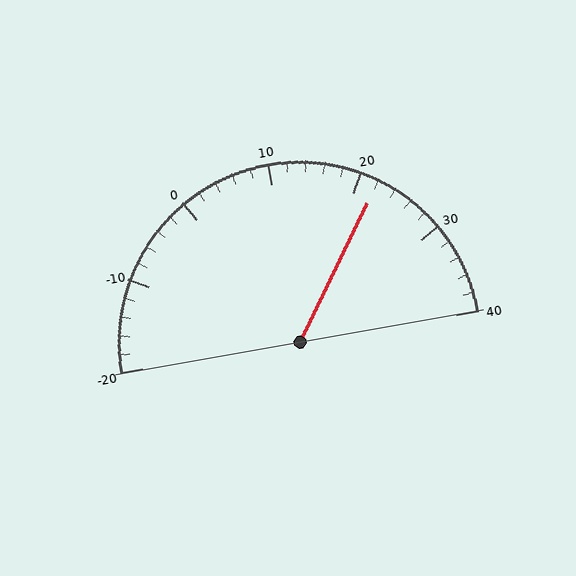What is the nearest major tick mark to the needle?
The nearest major tick mark is 20.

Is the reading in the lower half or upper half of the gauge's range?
The reading is in the upper half of the range (-20 to 40).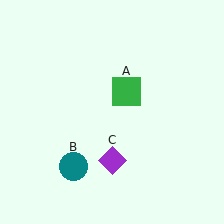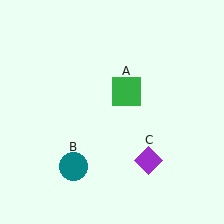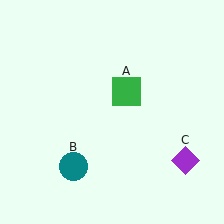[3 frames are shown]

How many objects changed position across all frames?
1 object changed position: purple diamond (object C).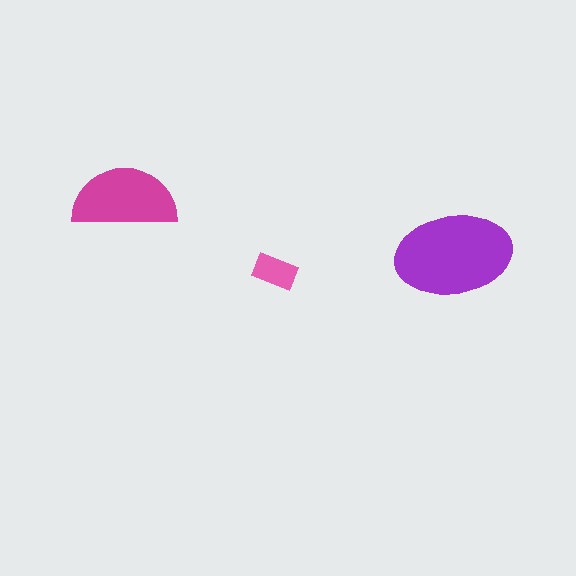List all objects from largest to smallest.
The purple ellipse, the magenta semicircle, the pink rectangle.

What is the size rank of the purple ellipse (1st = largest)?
1st.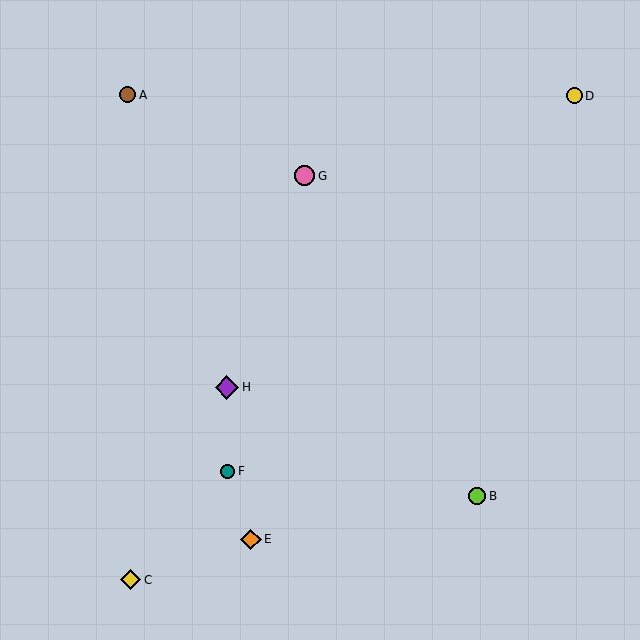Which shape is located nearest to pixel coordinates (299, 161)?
The pink circle (labeled G) at (305, 176) is nearest to that location.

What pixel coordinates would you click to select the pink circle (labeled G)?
Click at (305, 176) to select the pink circle G.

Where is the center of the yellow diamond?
The center of the yellow diamond is at (131, 580).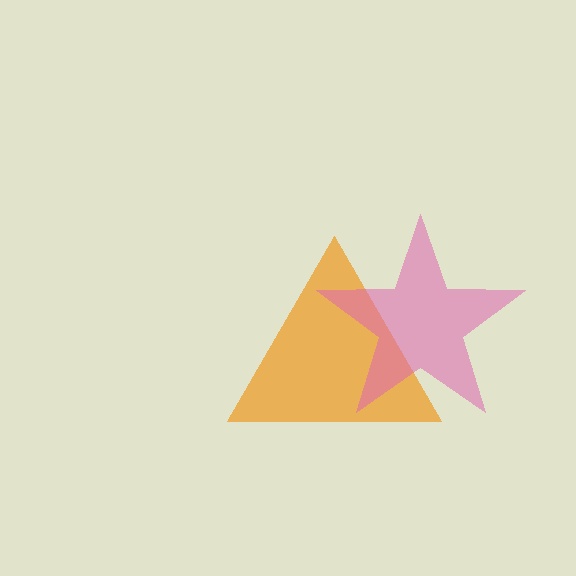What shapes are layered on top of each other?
The layered shapes are: an orange triangle, a pink star.